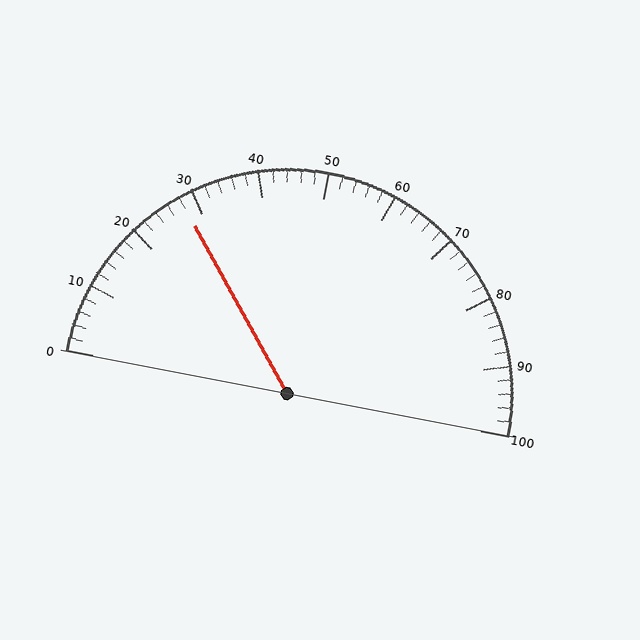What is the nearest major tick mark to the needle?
The nearest major tick mark is 30.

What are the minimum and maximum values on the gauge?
The gauge ranges from 0 to 100.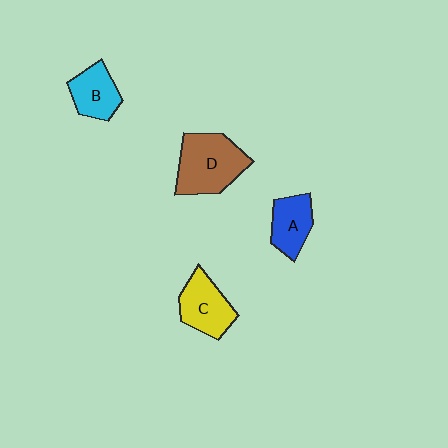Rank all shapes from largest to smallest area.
From largest to smallest: D (brown), C (yellow), A (blue), B (cyan).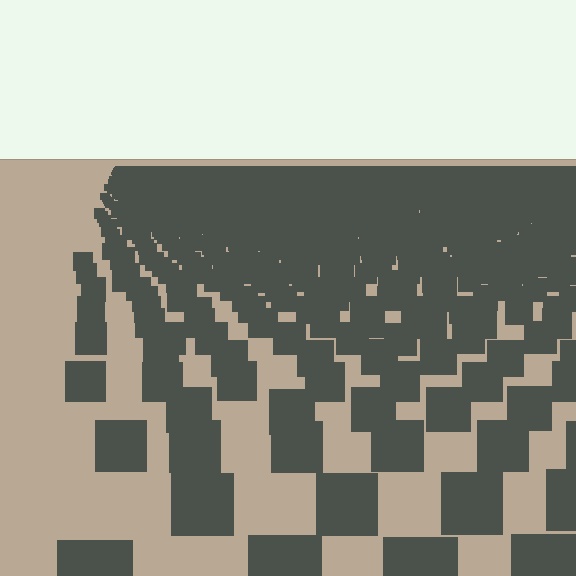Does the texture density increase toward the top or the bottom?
Density increases toward the top.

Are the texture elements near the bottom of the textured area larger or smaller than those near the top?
Larger. Near the bottom, elements are closer to the viewer and appear at a bigger on-screen size.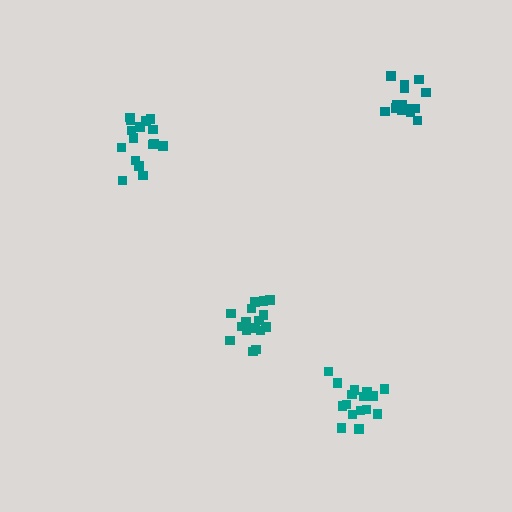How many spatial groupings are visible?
There are 4 spatial groupings.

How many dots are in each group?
Group 1: 16 dots, Group 2: 16 dots, Group 3: 17 dots, Group 4: 14 dots (63 total).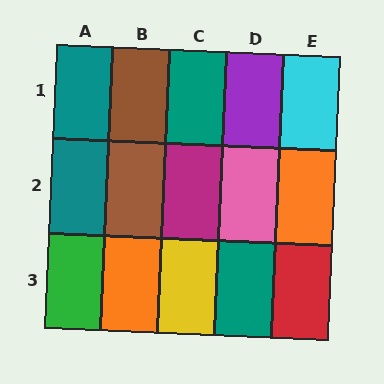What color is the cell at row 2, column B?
Brown.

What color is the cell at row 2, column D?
Pink.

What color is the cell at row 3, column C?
Yellow.